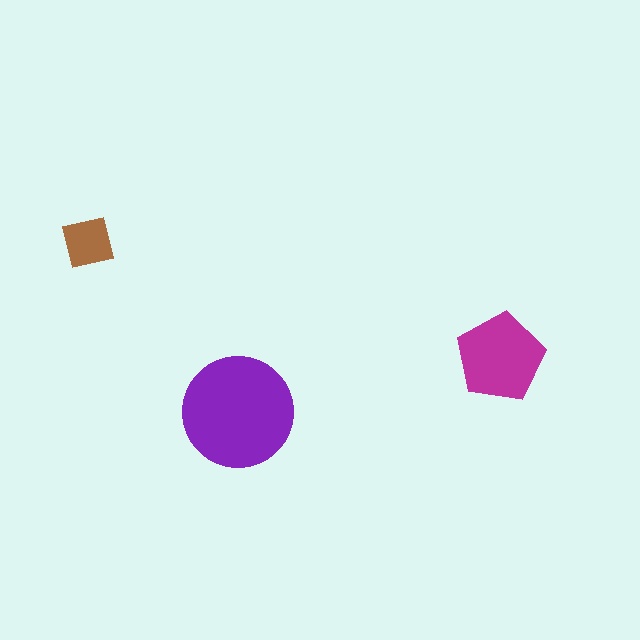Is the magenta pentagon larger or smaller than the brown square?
Larger.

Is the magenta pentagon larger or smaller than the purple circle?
Smaller.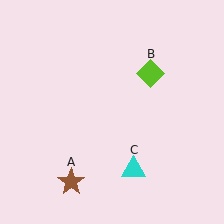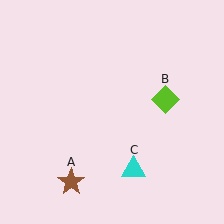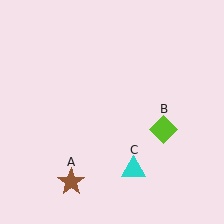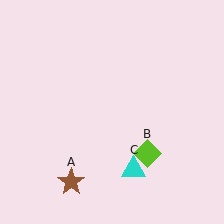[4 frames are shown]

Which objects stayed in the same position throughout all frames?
Brown star (object A) and cyan triangle (object C) remained stationary.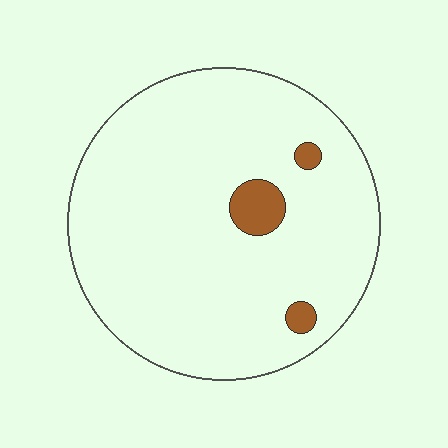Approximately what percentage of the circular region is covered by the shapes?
Approximately 5%.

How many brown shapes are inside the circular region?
3.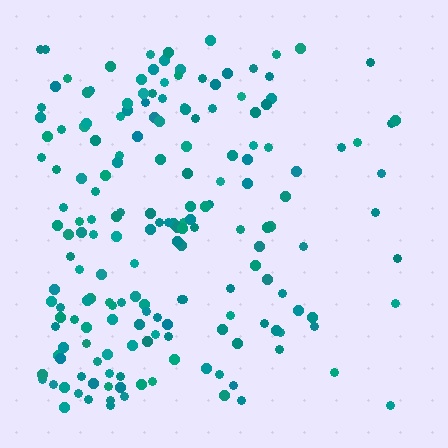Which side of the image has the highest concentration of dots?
The left.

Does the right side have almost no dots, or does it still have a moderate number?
Still a moderate number, just noticeably fewer than the left.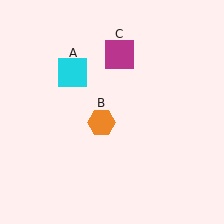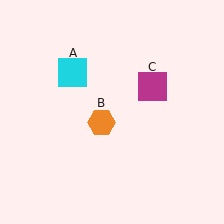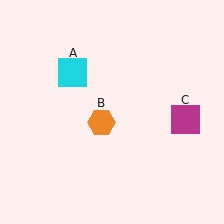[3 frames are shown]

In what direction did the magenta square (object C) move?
The magenta square (object C) moved down and to the right.